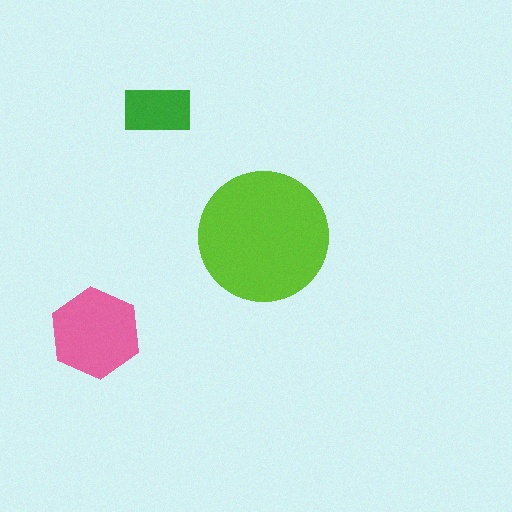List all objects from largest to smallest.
The lime circle, the pink hexagon, the green rectangle.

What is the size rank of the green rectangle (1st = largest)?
3rd.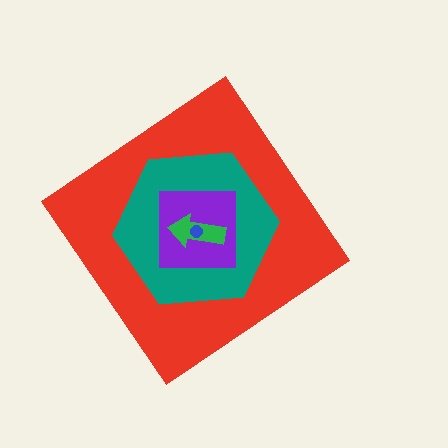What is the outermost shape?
The red diamond.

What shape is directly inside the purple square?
The green arrow.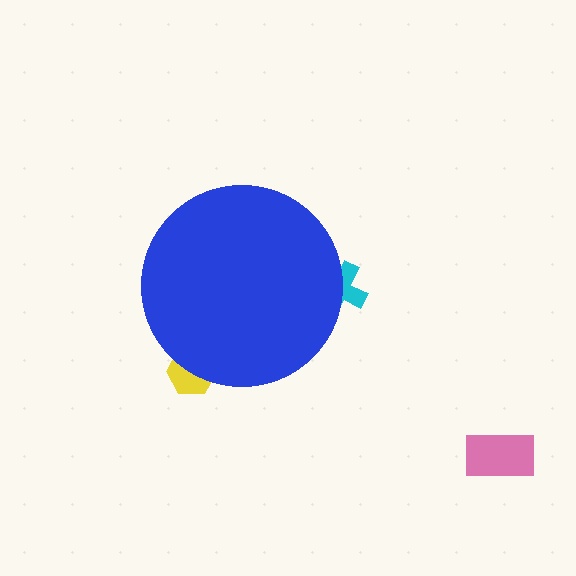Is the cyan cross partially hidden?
Yes, the cyan cross is partially hidden behind the blue circle.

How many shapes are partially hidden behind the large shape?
2 shapes are partially hidden.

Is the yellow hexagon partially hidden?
Yes, the yellow hexagon is partially hidden behind the blue circle.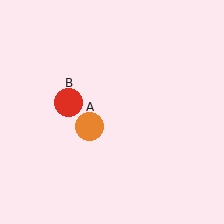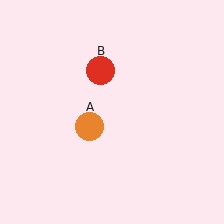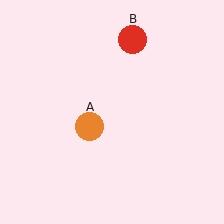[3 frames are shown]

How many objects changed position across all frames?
1 object changed position: red circle (object B).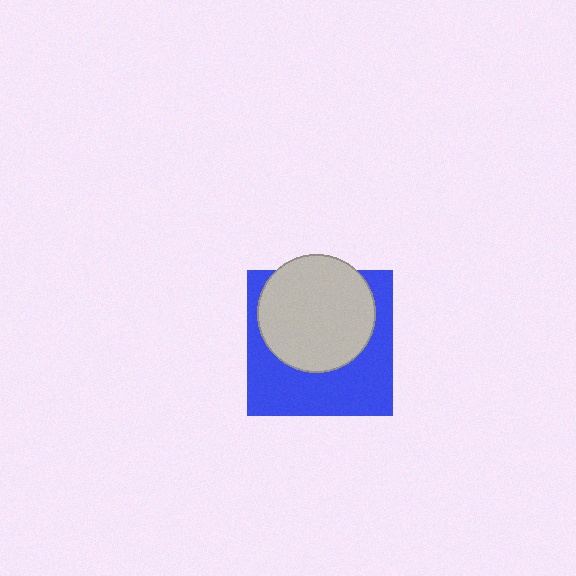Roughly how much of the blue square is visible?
About half of it is visible (roughly 52%).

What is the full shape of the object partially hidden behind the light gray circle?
The partially hidden object is a blue square.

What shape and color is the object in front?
The object in front is a light gray circle.